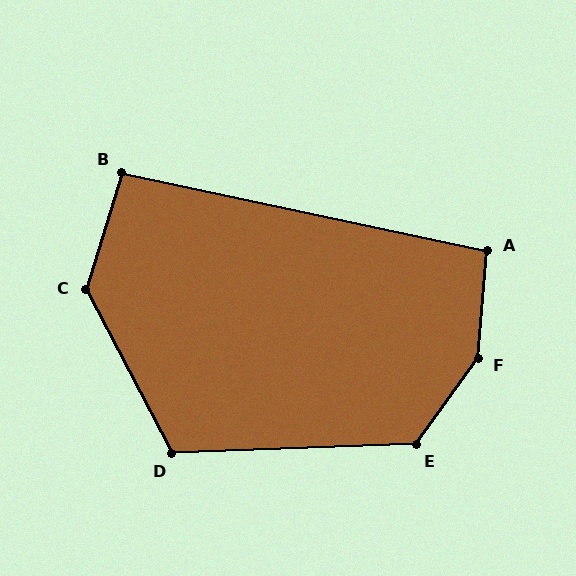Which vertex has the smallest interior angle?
B, at approximately 95 degrees.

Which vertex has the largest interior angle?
F, at approximately 149 degrees.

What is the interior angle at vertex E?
Approximately 128 degrees (obtuse).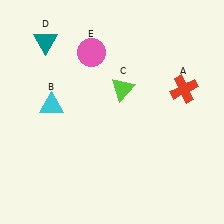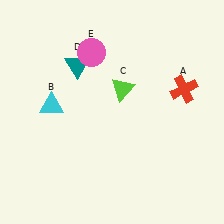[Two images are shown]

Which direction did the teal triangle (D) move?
The teal triangle (D) moved right.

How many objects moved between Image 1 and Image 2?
1 object moved between the two images.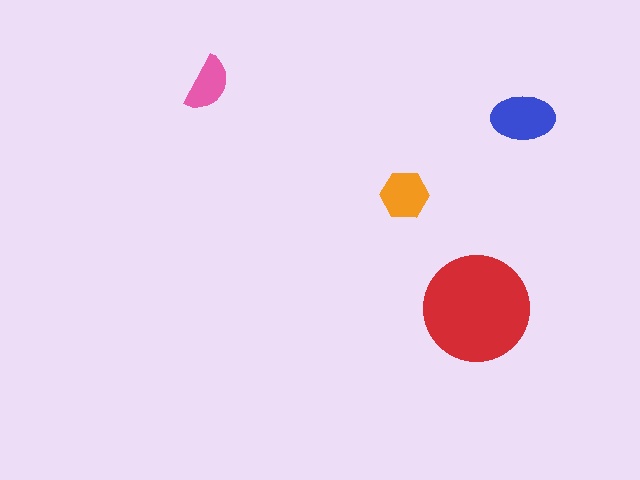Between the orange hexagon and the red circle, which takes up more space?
The red circle.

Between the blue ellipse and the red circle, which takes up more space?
The red circle.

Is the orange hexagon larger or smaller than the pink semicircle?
Larger.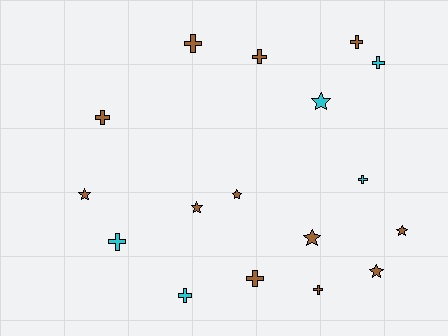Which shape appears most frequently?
Cross, with 10 objects.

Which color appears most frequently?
Brown, with 12 objects.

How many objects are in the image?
There are 17 objects.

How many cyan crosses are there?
There are 4 cyan crosses.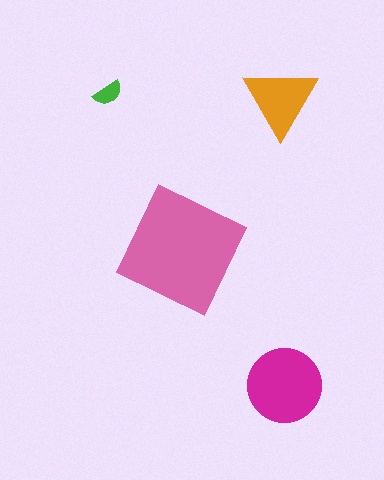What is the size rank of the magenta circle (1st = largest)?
2nd.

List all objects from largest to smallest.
The pink square, the magenta circle, the orange triangle, the green semicircle.